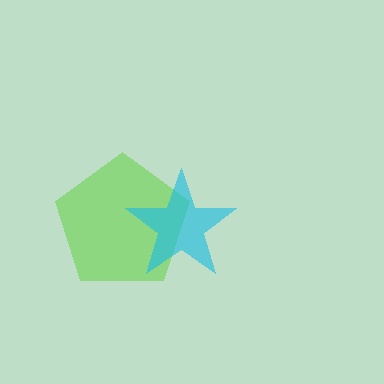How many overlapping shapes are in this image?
There are 2 overlapping shapes in the image.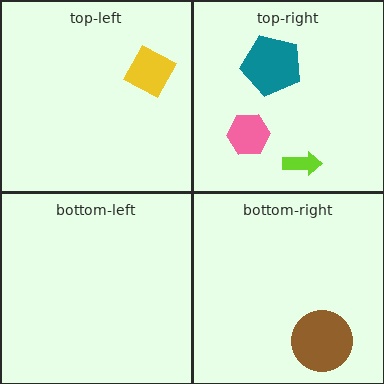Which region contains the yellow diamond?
The top-left region.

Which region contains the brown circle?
The bottom-right region.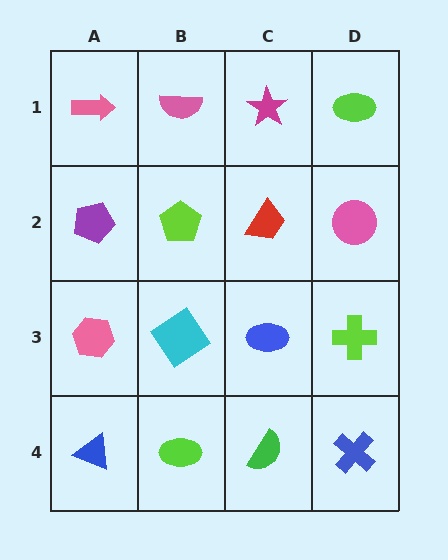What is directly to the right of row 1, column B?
A magenta star.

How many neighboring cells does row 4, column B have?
3.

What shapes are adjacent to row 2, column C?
A magenta star (row 1, column C), a blue ellipse (row 3, column C), a lime pentagon (row 2, column B), a pink circle (row 2, column D).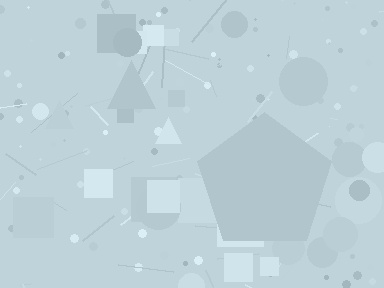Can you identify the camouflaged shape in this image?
The camouflaged shape is a pentagon.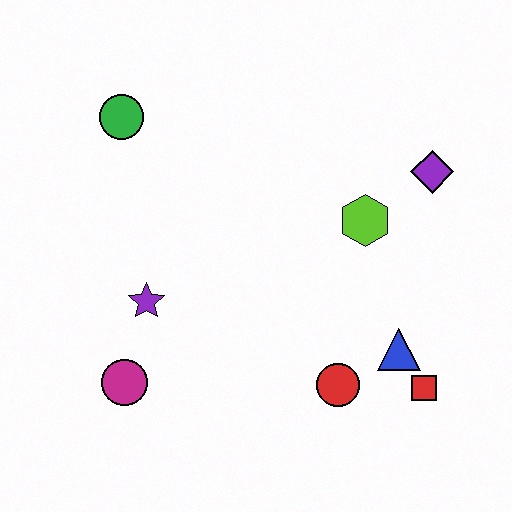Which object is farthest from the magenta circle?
The purple diamond is farthest from the magenta circle.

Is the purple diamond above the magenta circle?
Yes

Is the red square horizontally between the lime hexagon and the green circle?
No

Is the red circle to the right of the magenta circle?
Yes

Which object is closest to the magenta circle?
The purple star is closest to the magenta circle.